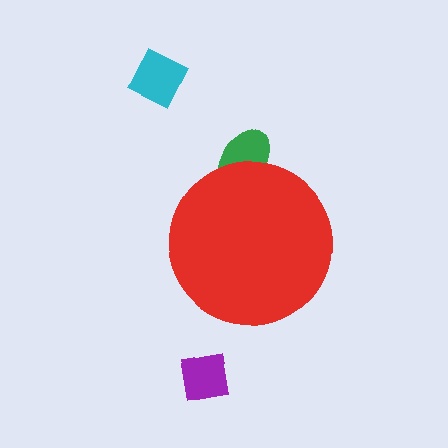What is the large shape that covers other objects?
A red circle.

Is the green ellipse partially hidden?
Yes, the green ellipse is partially hidden behind the red circle.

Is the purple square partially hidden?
No, the purple square is fully visible.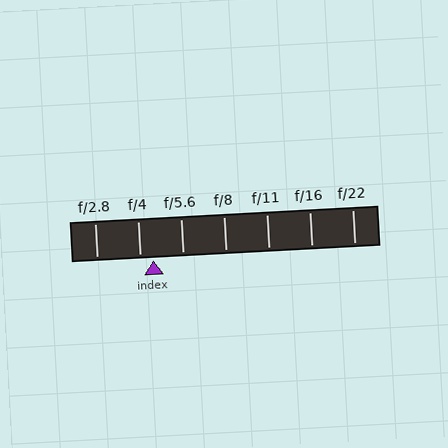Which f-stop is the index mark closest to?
The index mark is closest to f/4.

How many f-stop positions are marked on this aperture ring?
There are 7 f-stop positions marked.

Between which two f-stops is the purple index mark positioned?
The index mark is between f/4 and f/5.6.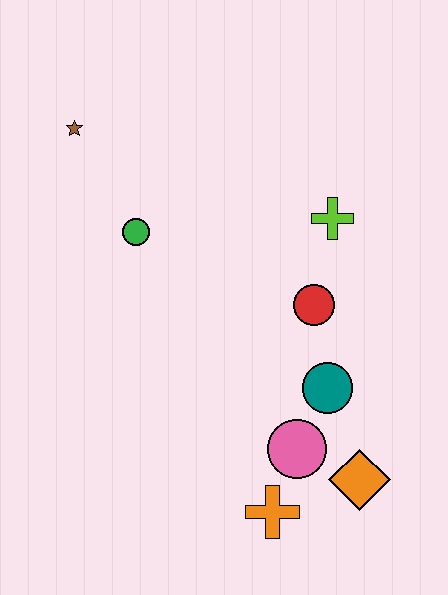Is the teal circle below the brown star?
Yes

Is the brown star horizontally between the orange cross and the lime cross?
No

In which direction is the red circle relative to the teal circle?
The red circle is above the teal circle.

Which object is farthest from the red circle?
The brown star is farthest from the red circle.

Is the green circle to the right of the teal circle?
No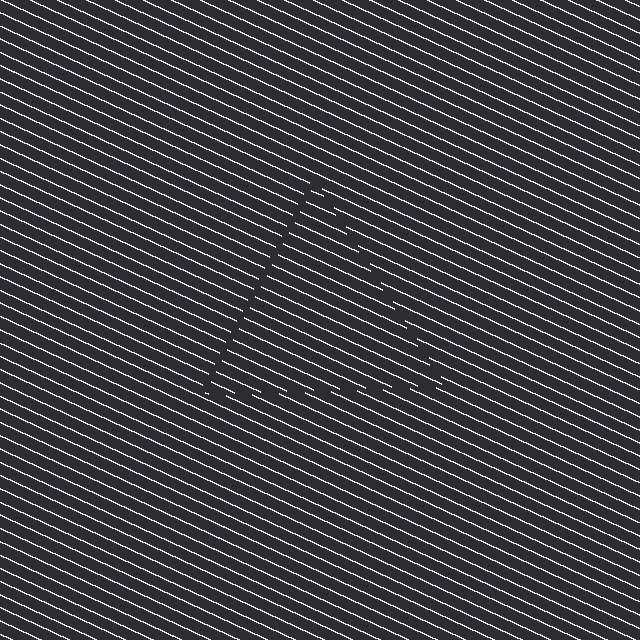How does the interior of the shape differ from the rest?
The interior of the shape contains the same grating, shifted by half a period — the contour is defined by the phase discontinuity where line-ends from the inner and outer gratings abut.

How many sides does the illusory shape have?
3 sides — the line-ends trace a triangle.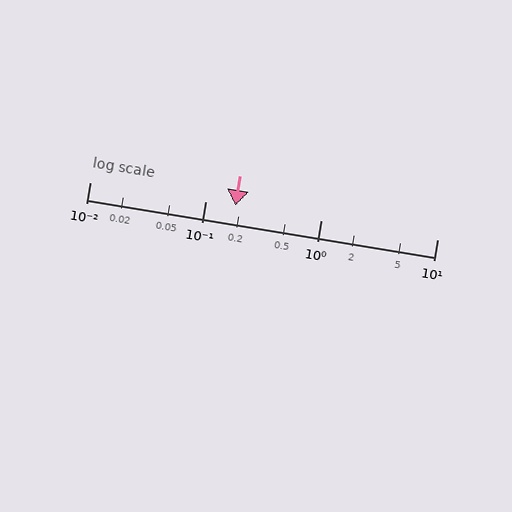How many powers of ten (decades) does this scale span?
The scale spans 3 decades, from 0.01 to 10.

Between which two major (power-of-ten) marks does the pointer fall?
The pointer is between 0.1 and 1.